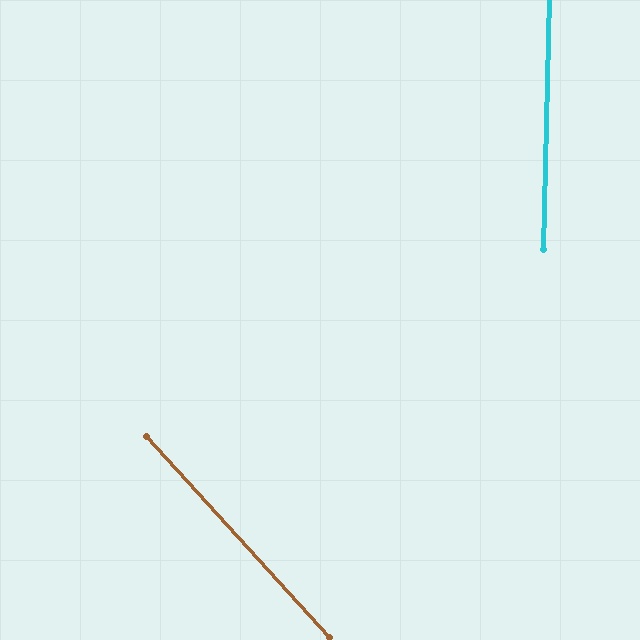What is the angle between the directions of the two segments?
Approximately 43 degrees.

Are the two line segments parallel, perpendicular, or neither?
Neither parallel nor perpendicular — they differ by about 43°.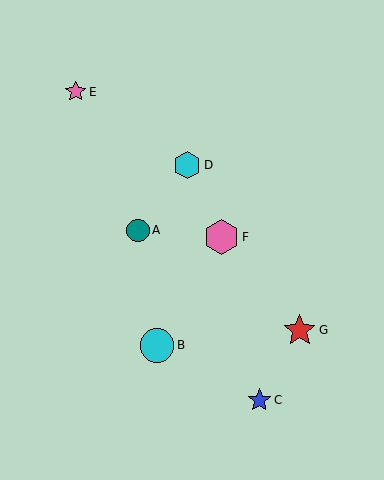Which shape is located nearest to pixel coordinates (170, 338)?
The cyan circle (labeled B) at (157, 345) is nearest to that location.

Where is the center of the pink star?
The center of the pink star is at (76, 92).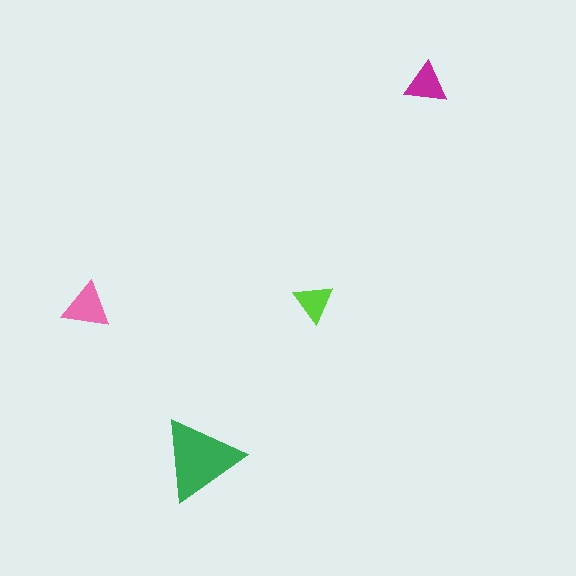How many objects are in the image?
There are 4 objects in the image.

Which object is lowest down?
The green triangle is bottommost.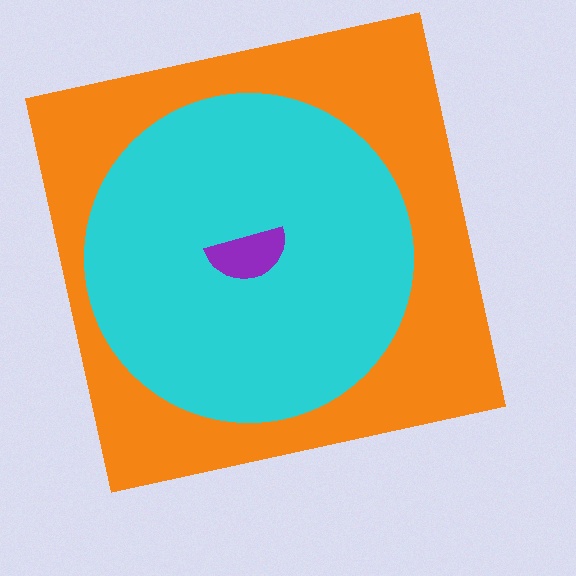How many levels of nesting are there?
3.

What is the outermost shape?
The orange square.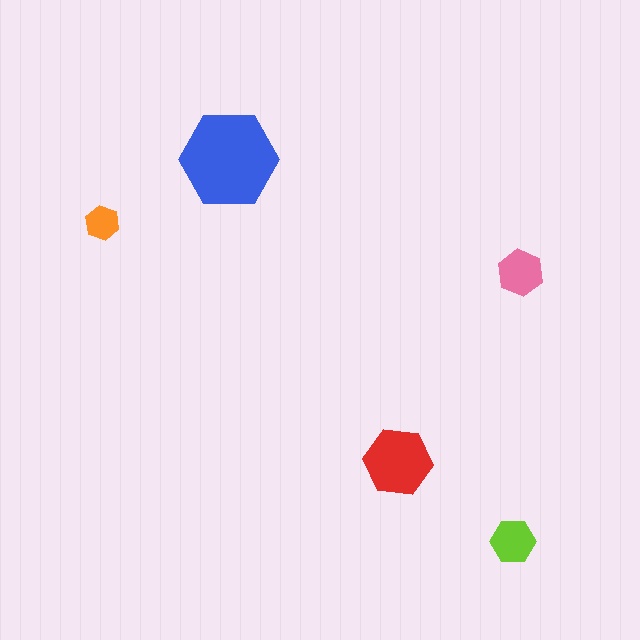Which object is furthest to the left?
The orange hexagon is leftmost.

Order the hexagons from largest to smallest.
the blue one, the red one, the pink one, the lime one, the orange one.